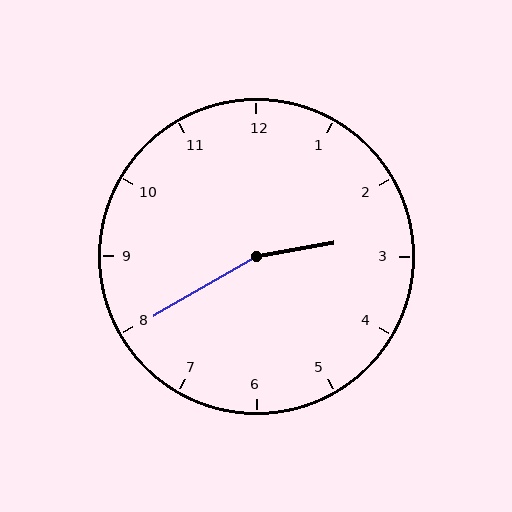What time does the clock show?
2:40.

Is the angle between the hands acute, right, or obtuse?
It is obtuse.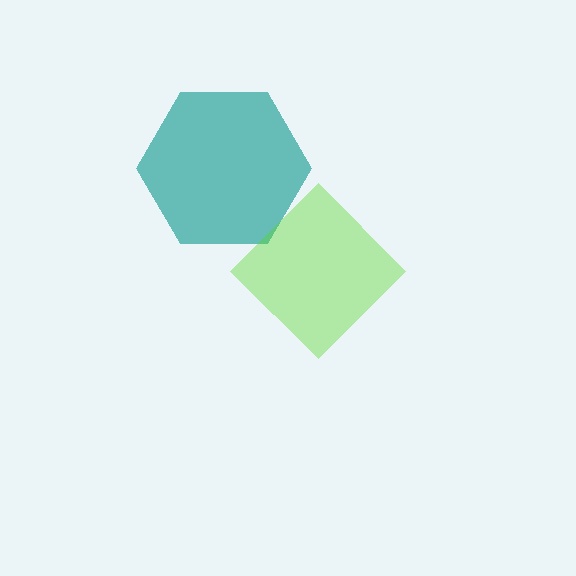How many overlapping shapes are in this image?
There are 2 overlapping shapes in the image.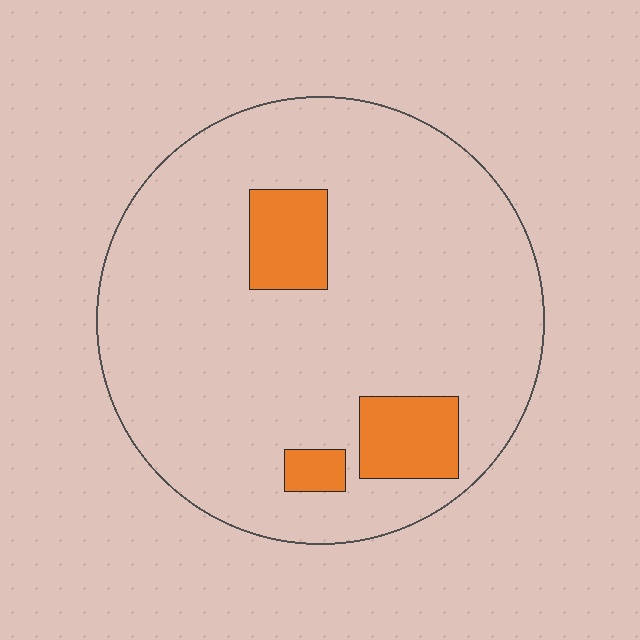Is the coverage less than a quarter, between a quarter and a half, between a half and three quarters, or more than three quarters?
Less than a quarter.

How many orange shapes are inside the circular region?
3.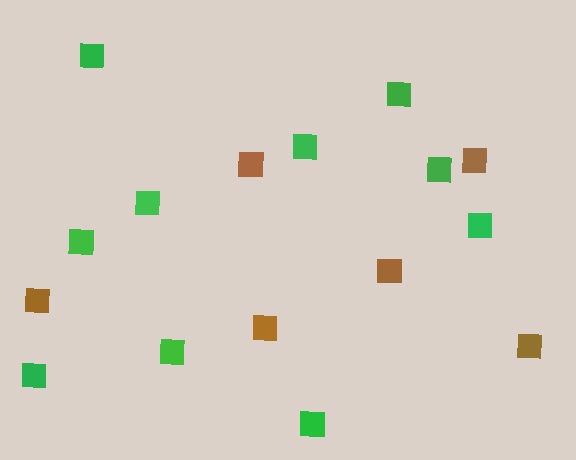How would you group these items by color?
There are 2 groups: one group of brown squares (6) and one group of green squares (10).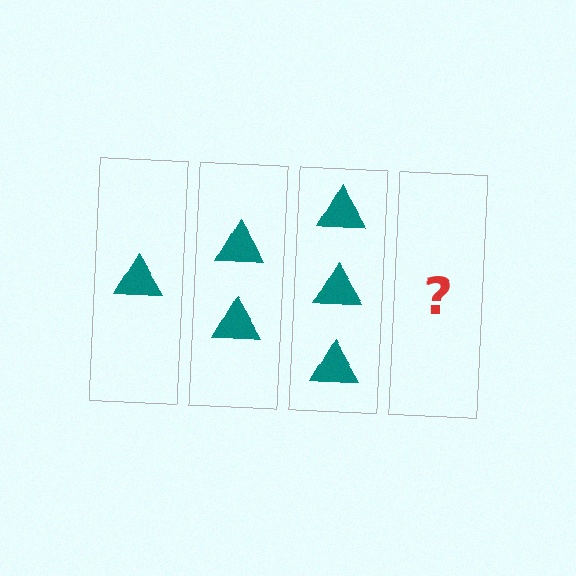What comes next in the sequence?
The next element should be 4 triangles.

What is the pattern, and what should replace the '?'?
The pattern is that each step adds one more triangle. The '?' should be 4 triangles.